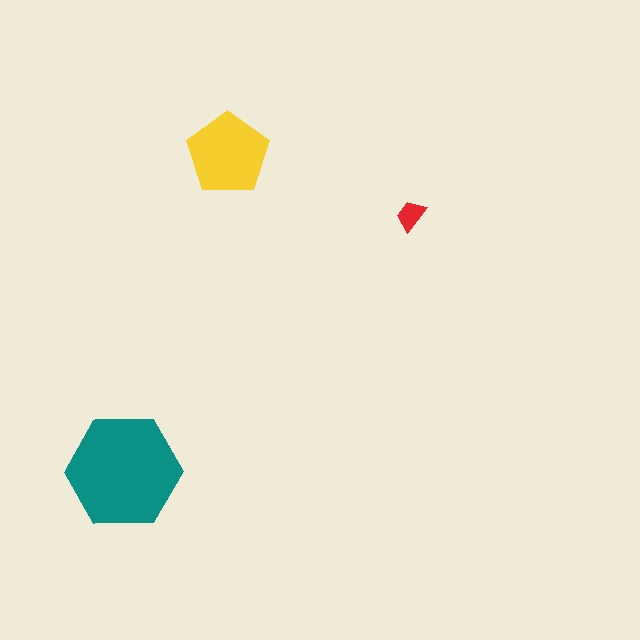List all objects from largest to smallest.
The teal hexagon, the yellow pentagon, the red trapezoid.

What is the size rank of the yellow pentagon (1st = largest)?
2nd.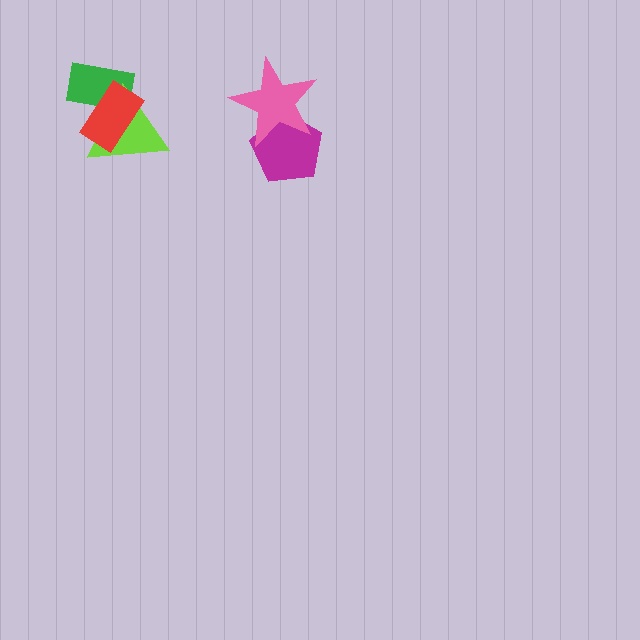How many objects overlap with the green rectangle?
2 objects overlap with the green rectangle.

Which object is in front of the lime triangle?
The red rectangle is in front of the lime triangle.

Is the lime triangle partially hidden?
Yes, it is partially covered by another shape.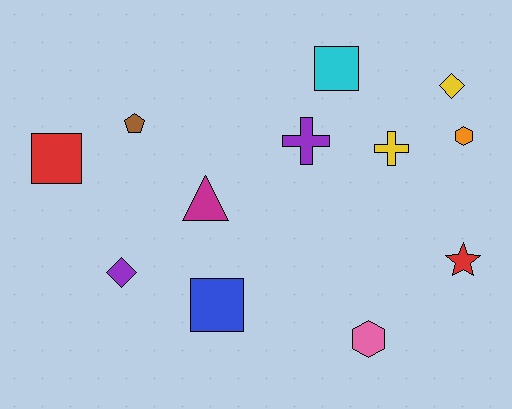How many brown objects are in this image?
There is 1 brown object.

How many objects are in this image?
There are 12 objects.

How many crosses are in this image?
There are 2 crosses.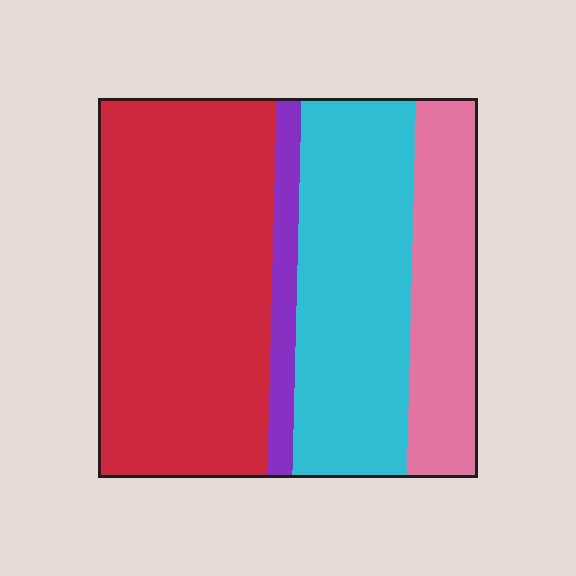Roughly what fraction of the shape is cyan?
Cyan covers 30% of the shape.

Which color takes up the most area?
Red, at roughly 45%.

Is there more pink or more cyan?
Cyan.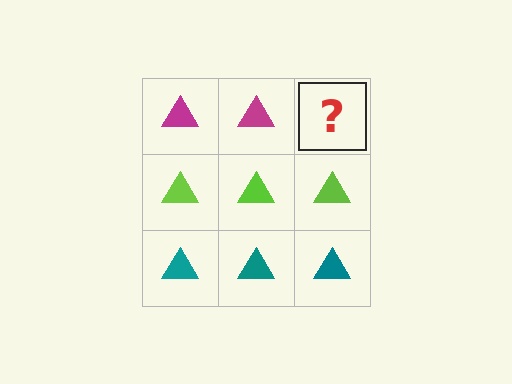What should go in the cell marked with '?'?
The missing cell should contain a magenta triangle.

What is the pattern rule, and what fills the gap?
The rule is that each row has a consistent color. The gap should be filled with a magenta triangle.